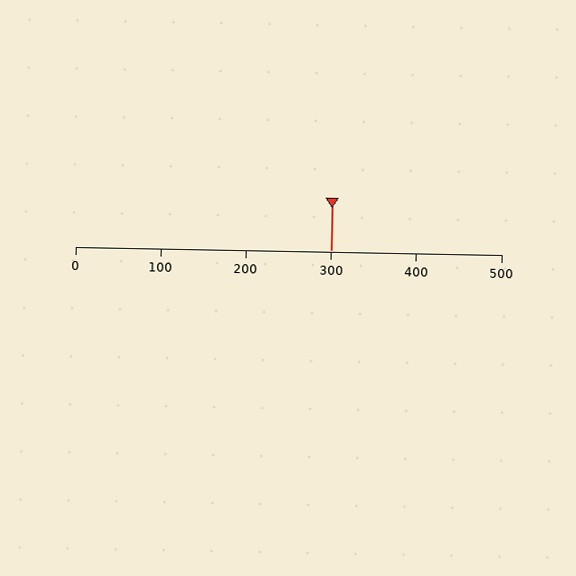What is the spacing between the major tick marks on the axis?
The major ticks are spaced 100 apart.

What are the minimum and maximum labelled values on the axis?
The axis runs from 0 to 500.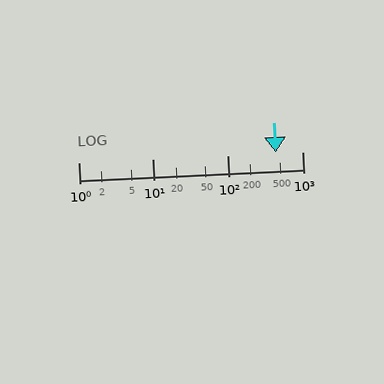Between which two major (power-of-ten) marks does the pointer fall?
The pointer is between 100 and 1000.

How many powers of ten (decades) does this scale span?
The scale spans 3 decades, from 1 to 1000.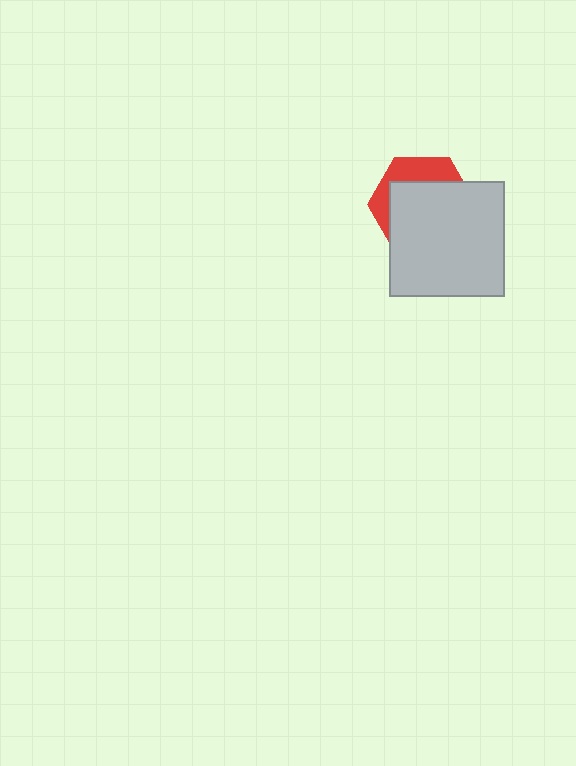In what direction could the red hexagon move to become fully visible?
The red hexagon could move up. That would shift it out from behind the light gray square entirely.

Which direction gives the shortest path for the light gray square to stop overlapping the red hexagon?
Moving down gives the shortest separation.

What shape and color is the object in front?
The object in front is a light gray square.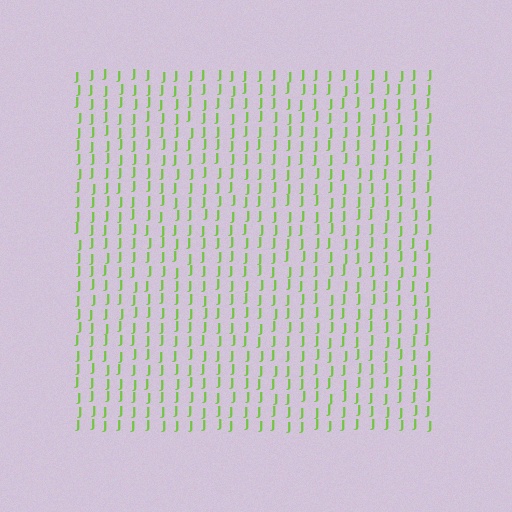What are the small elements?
The small elements are letter J's.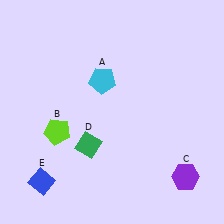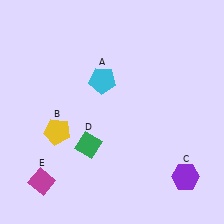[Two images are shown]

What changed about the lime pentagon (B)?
In Image 1, B is lime. In Image 2, it changed to yellow.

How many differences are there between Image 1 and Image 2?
There are 2 differences between the two images.